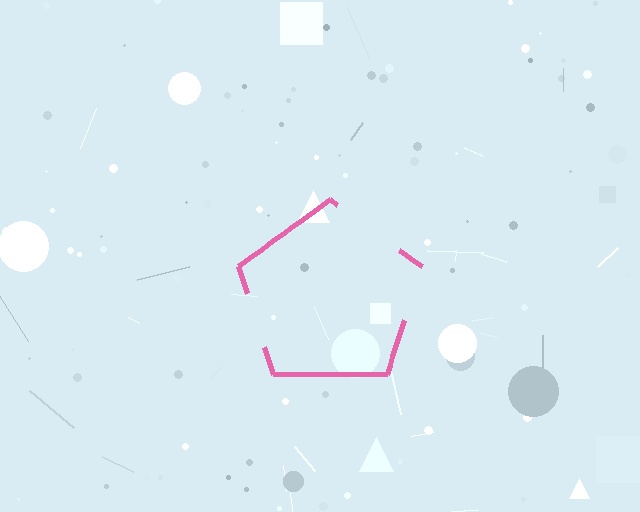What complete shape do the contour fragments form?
The contour fragments form a pentagon.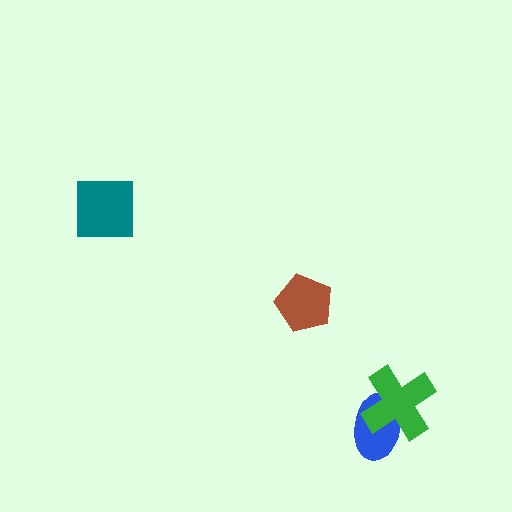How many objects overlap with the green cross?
1 object overlaps with the green cross.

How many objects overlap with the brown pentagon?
0 objects overlap with the brown pentagon.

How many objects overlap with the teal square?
0 objects overlap with the teal square.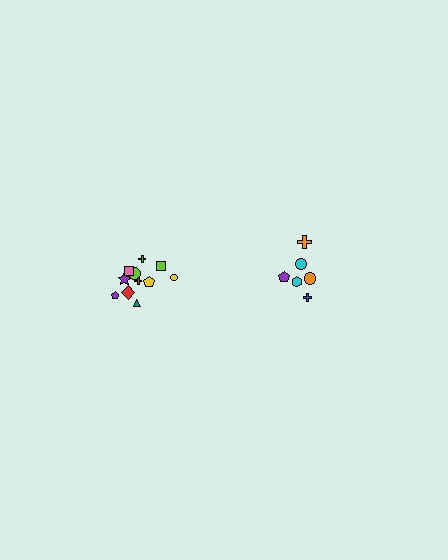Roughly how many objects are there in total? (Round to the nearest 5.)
Roughly 20 objects in total.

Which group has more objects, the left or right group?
The left group.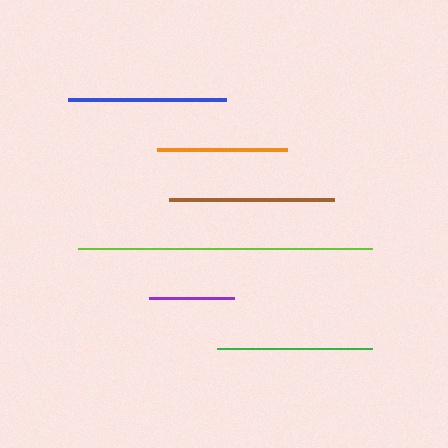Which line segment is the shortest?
The purple line is the shortest at approximately 85 pixels.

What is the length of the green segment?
The green segment is approximately 155 pixels long.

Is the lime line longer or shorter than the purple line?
The lime line is longer than the purple line.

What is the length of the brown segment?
The brown segment is approximately 165 pixels long.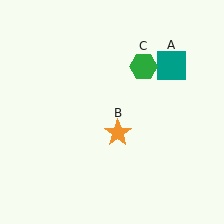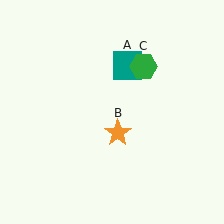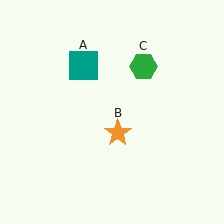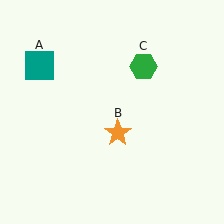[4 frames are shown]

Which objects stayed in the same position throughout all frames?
Orange star (object B) and green hexagon (object C) remained stationary.